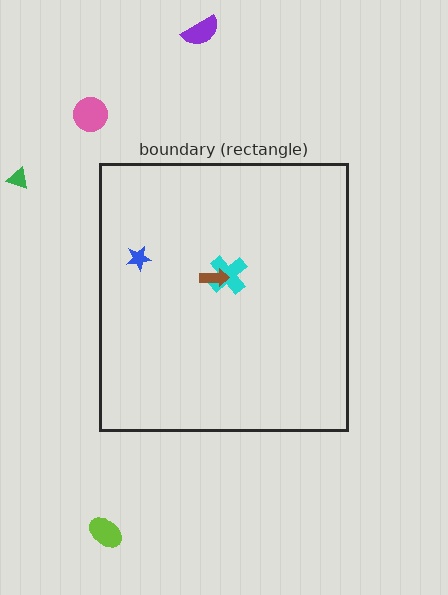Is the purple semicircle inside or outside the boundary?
Outside.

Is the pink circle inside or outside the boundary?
Outside.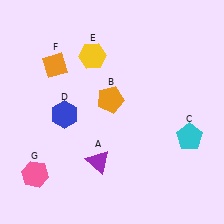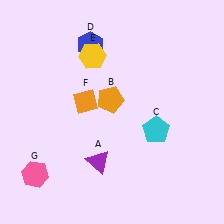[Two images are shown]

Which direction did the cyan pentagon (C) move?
The cyan pentagon (C) moved left.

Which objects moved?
The objects that moved are: the cyan pentagon (C), the blue hexagon (D), the orange diamond (F).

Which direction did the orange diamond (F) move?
The orange diamond (F) moved down.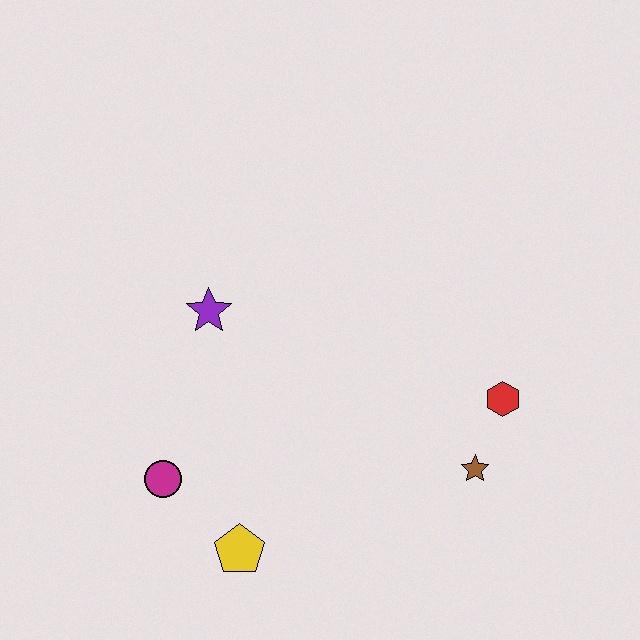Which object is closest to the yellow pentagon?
The magenta circle is closest to the yellow pentagon.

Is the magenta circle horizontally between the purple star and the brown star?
No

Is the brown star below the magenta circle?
No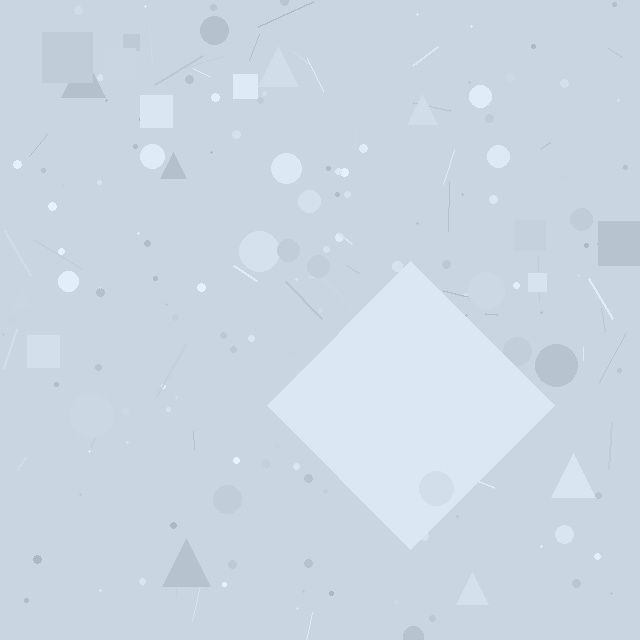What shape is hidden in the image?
A diamond is hidden in the image.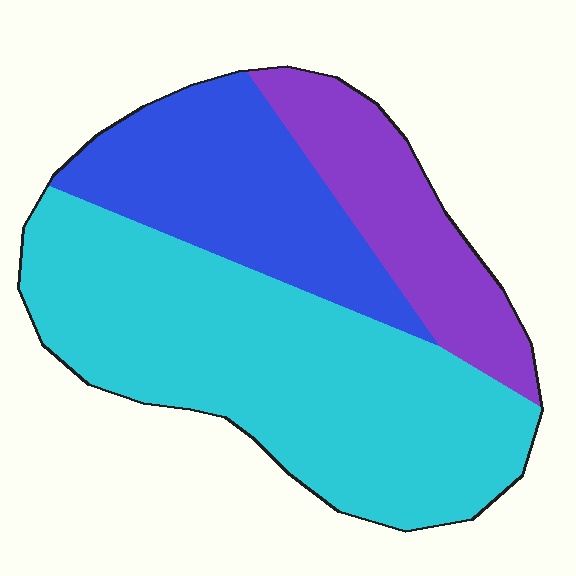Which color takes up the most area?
Cyan, at roughly 55%.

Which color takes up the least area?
Purple, at roughly 20%.